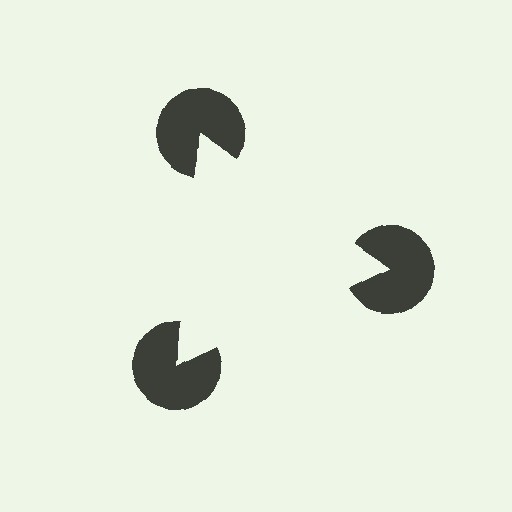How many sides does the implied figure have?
3 sides.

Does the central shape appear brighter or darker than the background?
It typically appears slightly brighter than the background, even though no actual brightness change is drawn.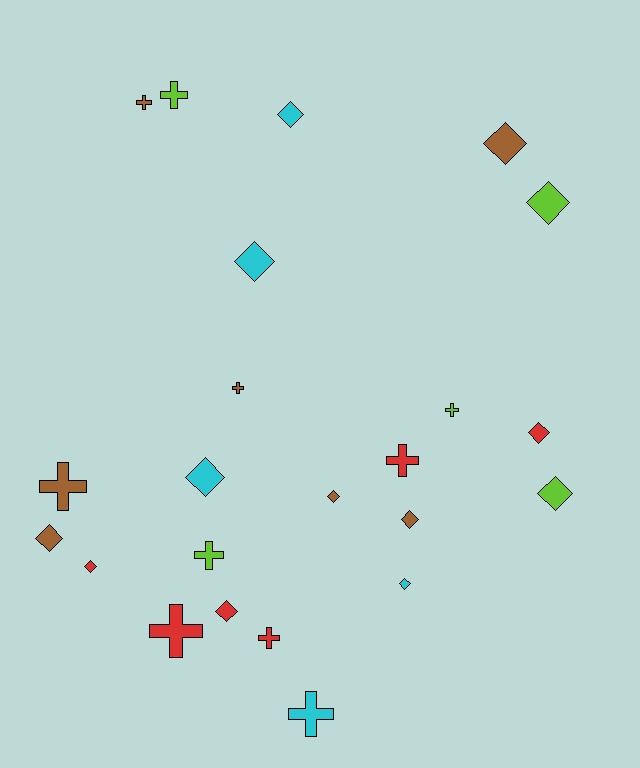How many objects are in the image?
There are 23 objects.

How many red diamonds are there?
There are 3 red diamonds.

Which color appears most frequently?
Brown, with 7 objects.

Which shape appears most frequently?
Diamond, with 13 objects.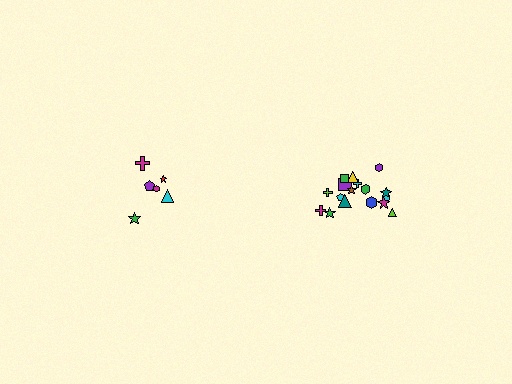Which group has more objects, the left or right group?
The right group.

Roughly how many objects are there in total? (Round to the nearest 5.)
Roughly 25 objects in total.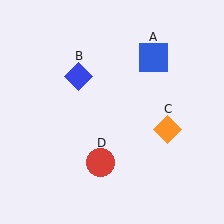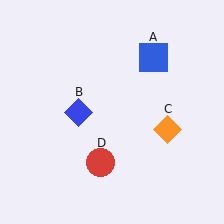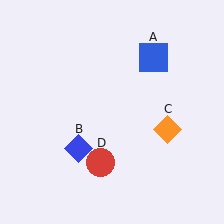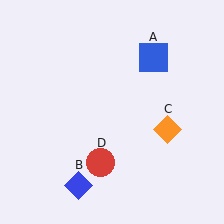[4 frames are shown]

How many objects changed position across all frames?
1 object changed position: blue diamond (object B).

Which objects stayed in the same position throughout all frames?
Blue square (object A) and orange diamond (object C) and red circle (object D) remained stationary.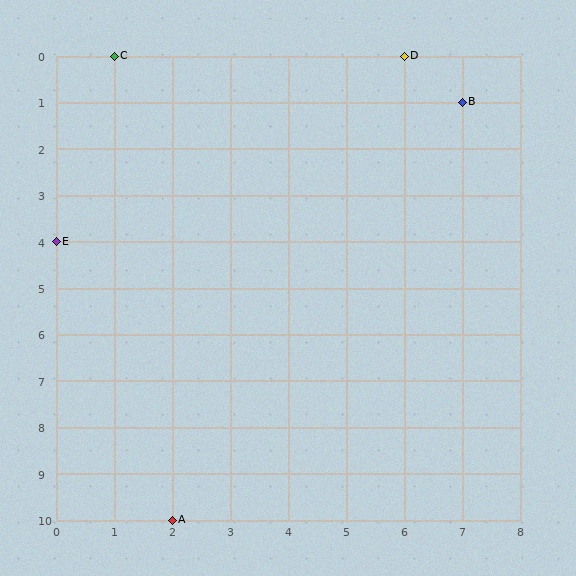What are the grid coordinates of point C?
Point C is at grid coordinates (1, 0).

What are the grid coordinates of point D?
Point D is at grid coordinates (6, 0).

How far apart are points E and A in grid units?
Points E and A are 2 columns and 6 rows apart (about 6.3 grid units diagonally).